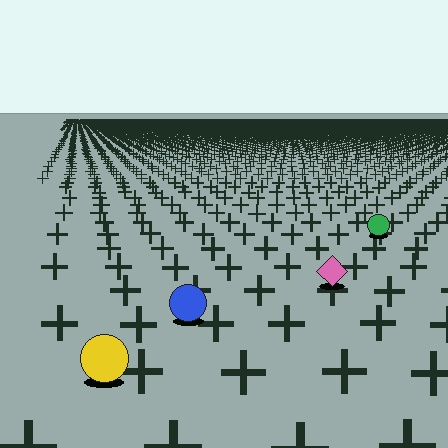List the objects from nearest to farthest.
From nearest to farthest: the yellow circle, the blue circle, the pink diamond, the green circle.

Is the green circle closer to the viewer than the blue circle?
No. The blue circle is closer — you can tell from the texture gradient: the ground texture is coarser near it.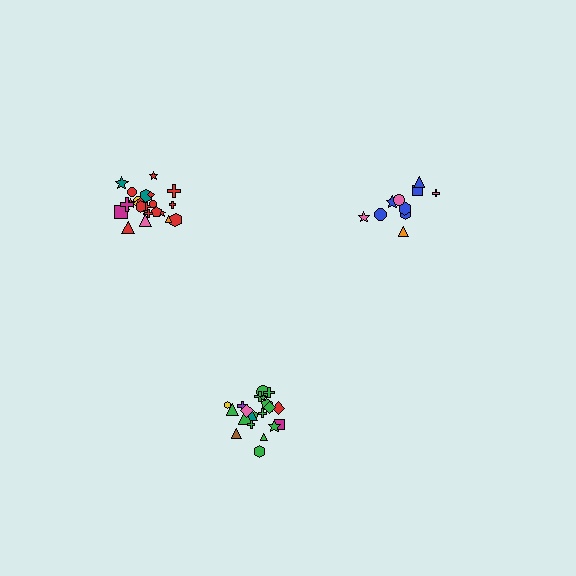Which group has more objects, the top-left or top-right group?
The top-left group.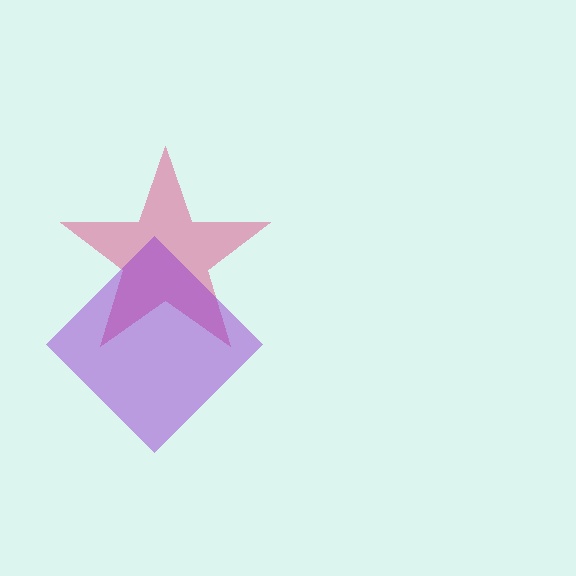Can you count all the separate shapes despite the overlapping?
Yes, there are 2 separate shapes.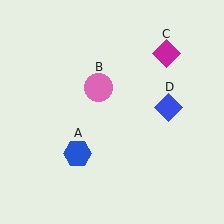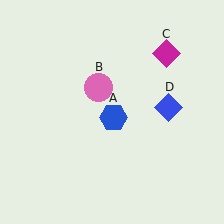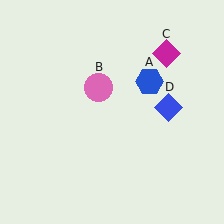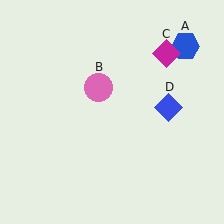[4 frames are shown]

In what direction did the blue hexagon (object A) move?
The blue hexagon (object A) moved up and to the right.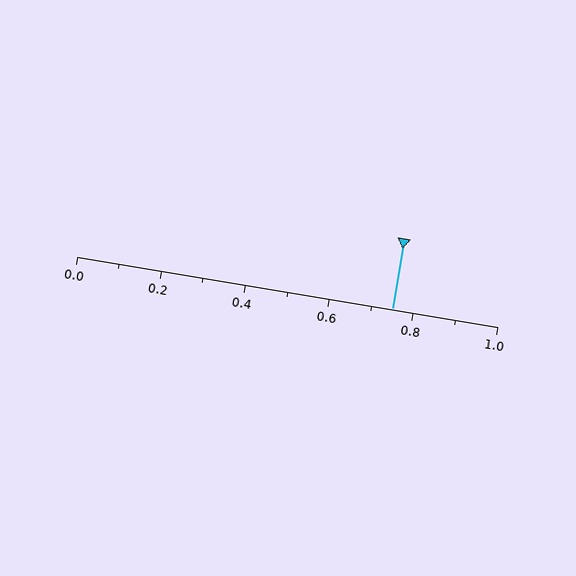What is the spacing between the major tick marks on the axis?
The major ticks are spaced 0.2 apart.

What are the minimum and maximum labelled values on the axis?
The axis runs from 0.0 to 1.0.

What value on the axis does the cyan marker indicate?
The marker indicates approximately 0.75.